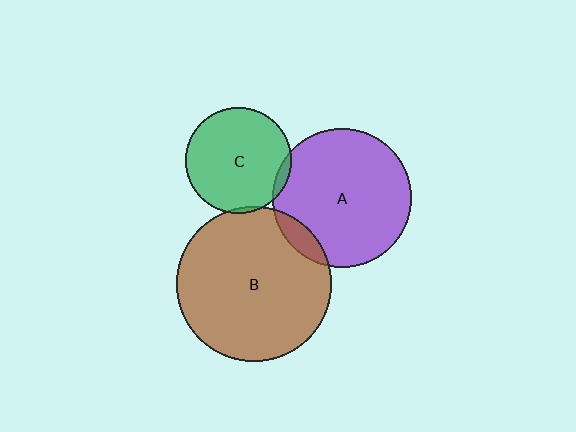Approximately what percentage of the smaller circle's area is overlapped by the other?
Approximately 10%.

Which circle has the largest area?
Circle B (brown).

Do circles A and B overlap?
Yes.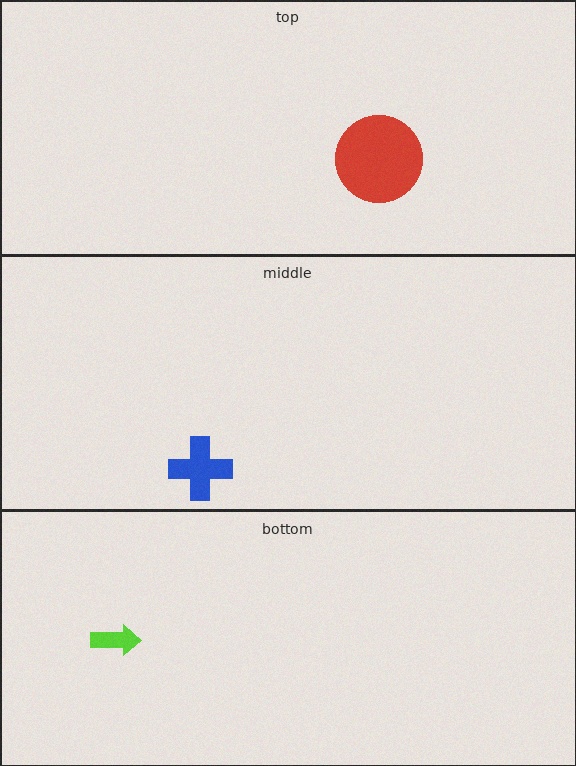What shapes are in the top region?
The red circle.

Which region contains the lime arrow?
The bottom region.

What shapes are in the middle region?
The blue cross.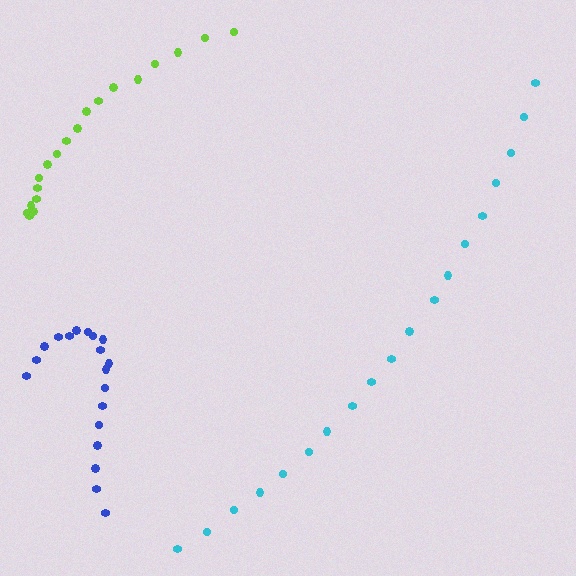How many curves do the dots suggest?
There are 3 distinct paths.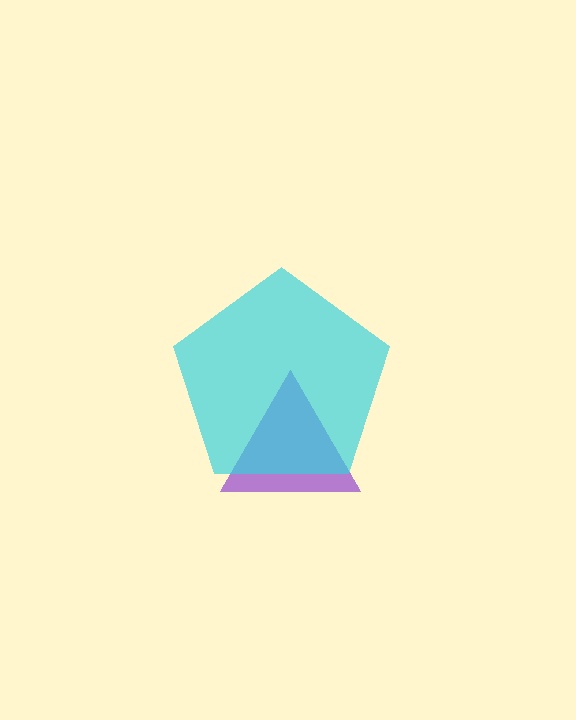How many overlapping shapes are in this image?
There are 2 overlapping shapes in the image.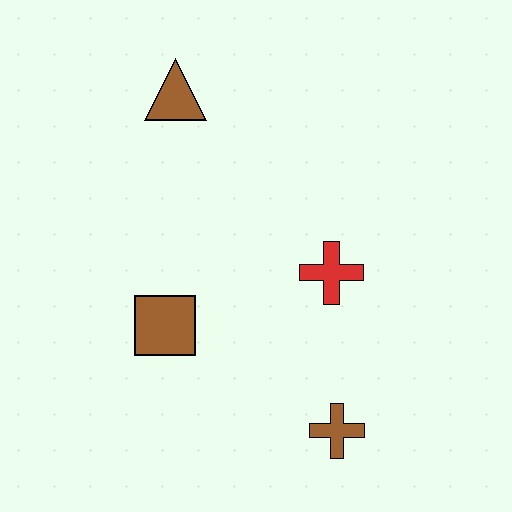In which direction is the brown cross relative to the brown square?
The brown cross is to the right of the brown square.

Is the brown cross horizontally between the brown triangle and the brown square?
No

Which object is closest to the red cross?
The brown cross is closest to the red cross.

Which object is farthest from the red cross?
The brown triangle is farthest from the red cross.